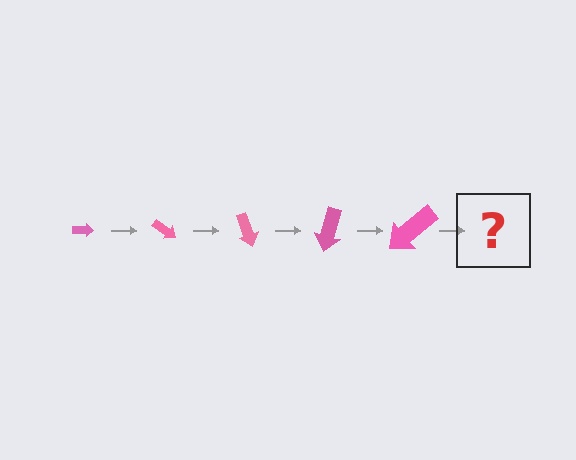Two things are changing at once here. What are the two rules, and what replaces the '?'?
The two rules are that the arrow grows larger each step and it rotates 35 degrees each step. The '?' should be an arrow, larger than the previous one and rotated 175 degrees from the start.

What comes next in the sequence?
The next element should be an arrow, larger than the previous one and rotated 175 degrees from the start.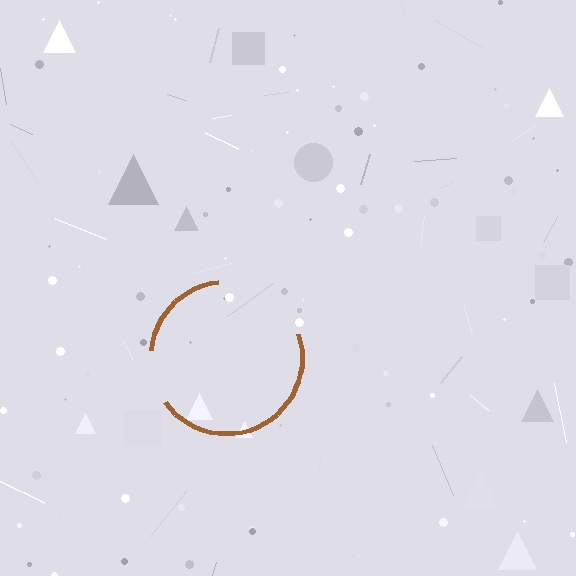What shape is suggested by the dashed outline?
The dashed outline suggests a circle.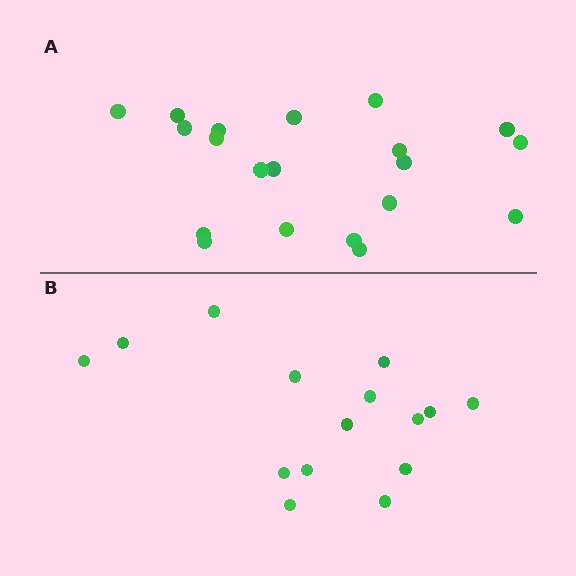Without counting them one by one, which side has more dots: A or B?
Region A (the top region) has more dots.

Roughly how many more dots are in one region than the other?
Region A has about 5 more dots than region B.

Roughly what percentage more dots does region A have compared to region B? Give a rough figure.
About 35% more.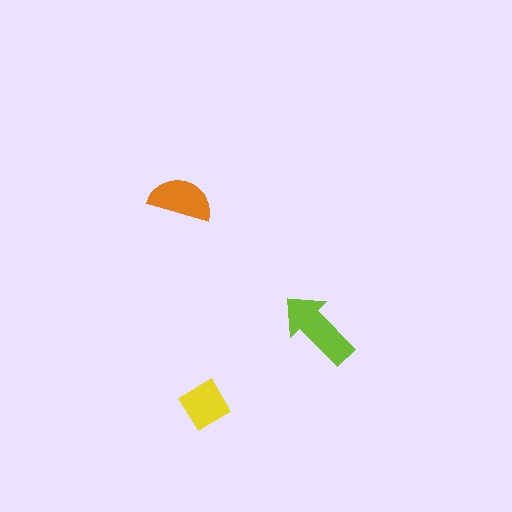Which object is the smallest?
The yellow diamond.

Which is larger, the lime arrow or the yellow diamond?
The lime arrow.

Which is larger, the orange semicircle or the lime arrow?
The lime arrow.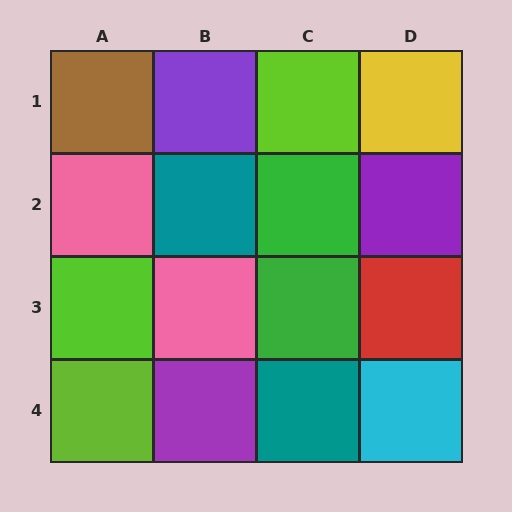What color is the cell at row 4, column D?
Cyan.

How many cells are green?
2 cells are green.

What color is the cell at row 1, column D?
Yellow.